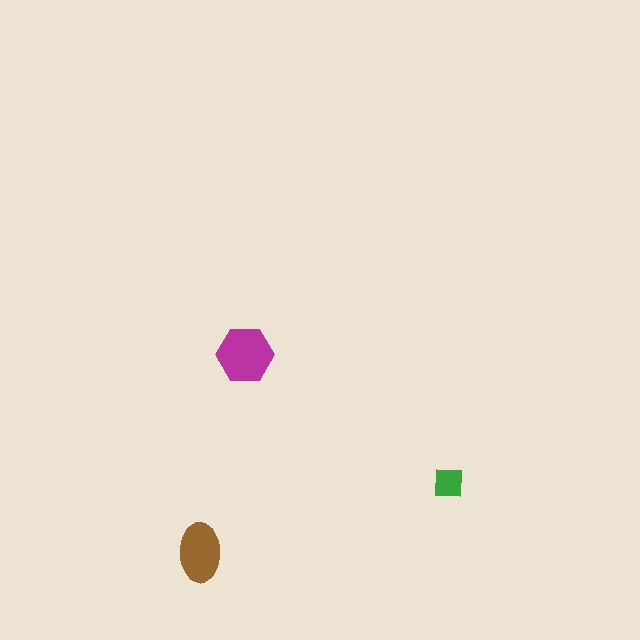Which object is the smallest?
The green square.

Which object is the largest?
The magenta hexagon.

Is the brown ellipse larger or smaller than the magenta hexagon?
Smaller.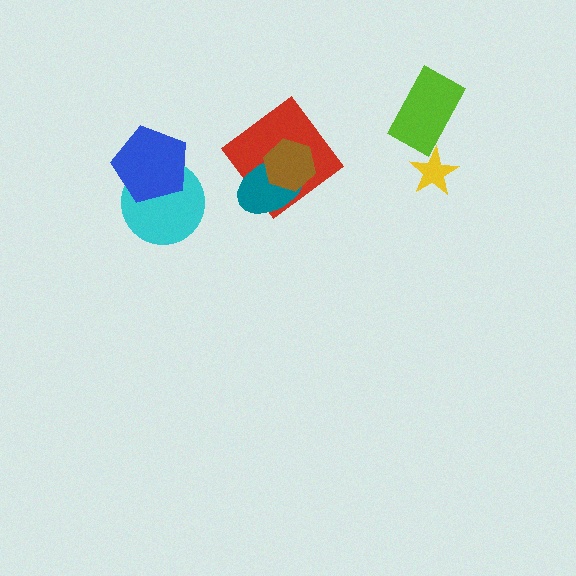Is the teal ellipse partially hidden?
Yes, it is partially covered by another shape.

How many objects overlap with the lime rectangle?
0 objects overlap with the lime rectangle.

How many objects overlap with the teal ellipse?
2 objects overlap with the teal ellipse.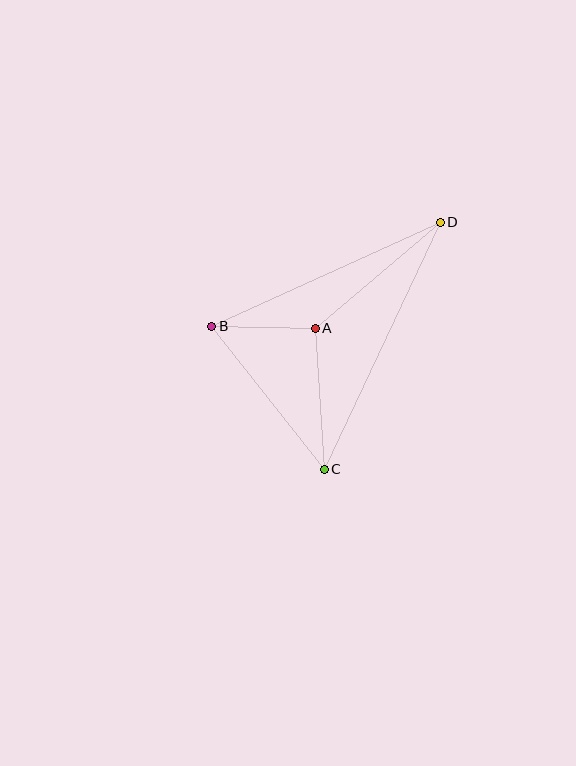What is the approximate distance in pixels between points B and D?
The distance between B and D is approximately 251 pixels.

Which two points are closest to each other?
Points A and B are closest to each other.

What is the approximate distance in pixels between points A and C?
The distance between A and C is approximately 141 pixels.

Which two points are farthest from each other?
Points C and D are farthest from each other.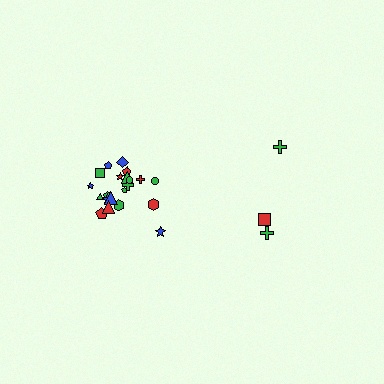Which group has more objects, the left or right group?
The left group.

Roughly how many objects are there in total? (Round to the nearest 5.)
Roughly 25 objects in total.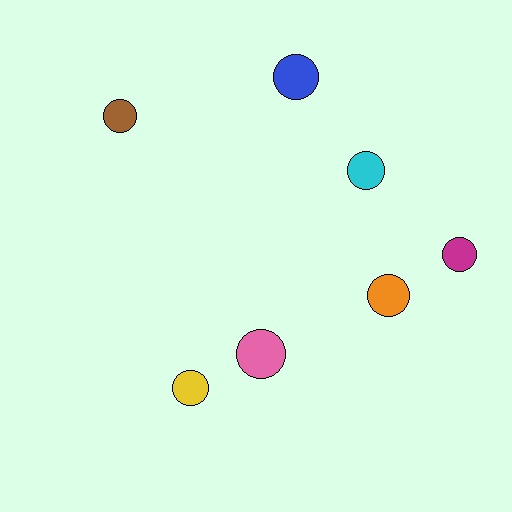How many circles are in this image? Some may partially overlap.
There are 7 circles.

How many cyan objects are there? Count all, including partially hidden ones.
There is 1 cyan object.